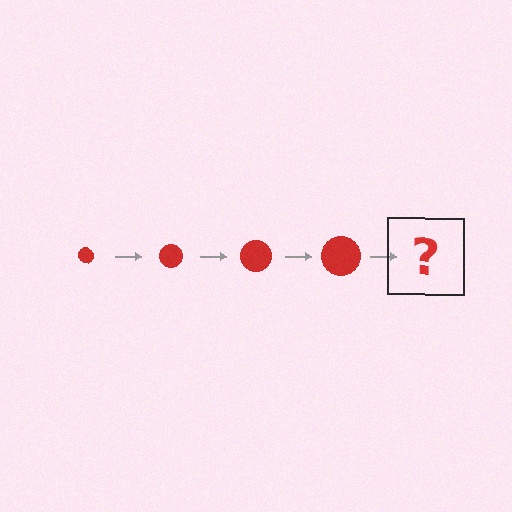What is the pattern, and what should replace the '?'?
The pattern is that the circle gets progressively larger each step. The '?' should be a red circle, larger than the previous one.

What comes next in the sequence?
The next element should be a red circle, larger than the previous one.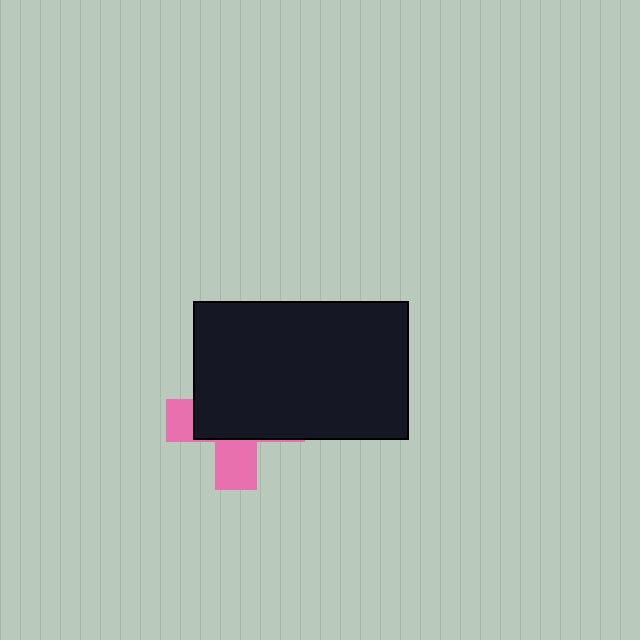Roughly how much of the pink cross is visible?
A small part of it is visible (roughly 34%).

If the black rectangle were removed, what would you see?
You would see the complete pink cross.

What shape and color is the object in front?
The object in front is a black rectangle.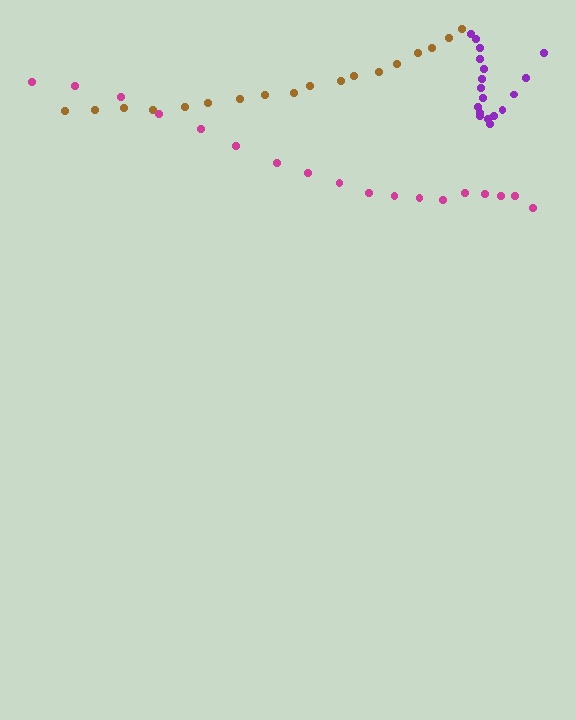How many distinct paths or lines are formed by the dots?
There are 3 distinct paths.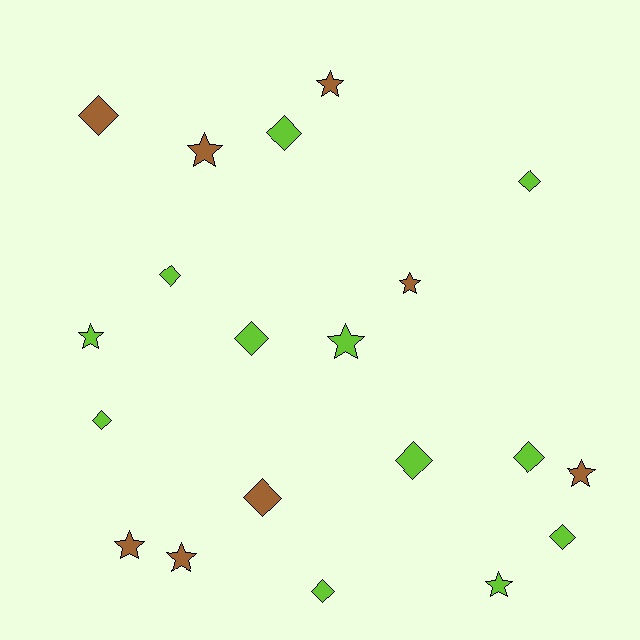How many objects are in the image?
There are 20 objects.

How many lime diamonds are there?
There are 9 lime diamonds.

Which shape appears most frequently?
Diamond, with 11 objects.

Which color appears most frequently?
Lime, with 12 objects.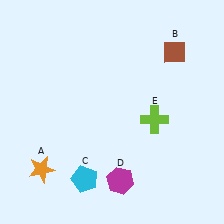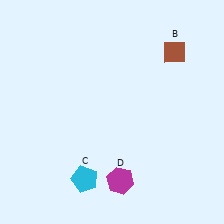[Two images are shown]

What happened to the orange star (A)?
The orange star (A) was removed in Image 2. It was in the bottom-left area of Image 1.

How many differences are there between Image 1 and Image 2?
There are 2 differences between the two images.